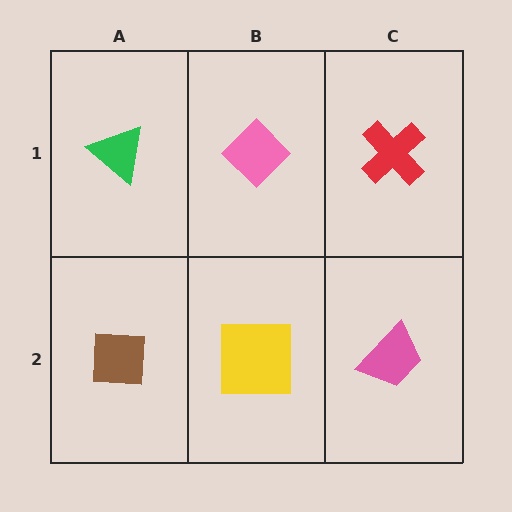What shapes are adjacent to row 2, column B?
A pink diamond (row 1, column B), a brown square (row 2, column A), a pink trapezoid (row 2, column C).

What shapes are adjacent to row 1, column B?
A yellow square (row 2, column B), a green triangle (row 1, column A), a red cross (row 1, column C).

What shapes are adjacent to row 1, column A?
A brown square (row 2, column A), a pink diamond (row 1, column B).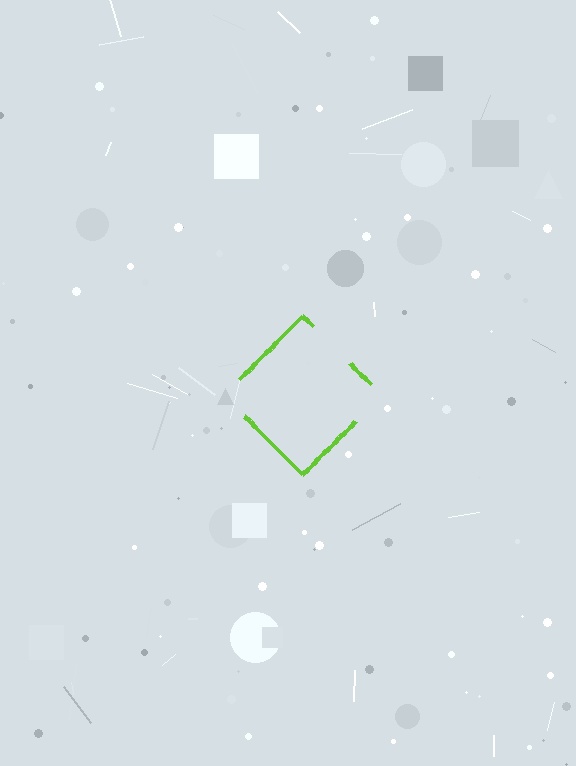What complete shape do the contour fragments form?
The contour fragments form a diamond.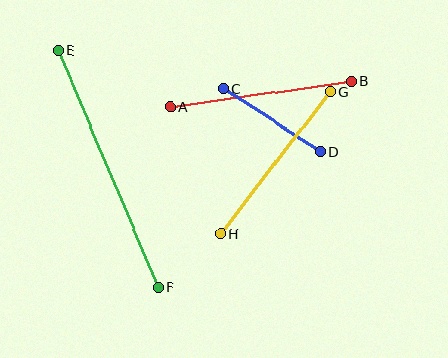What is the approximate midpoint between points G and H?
The midpoint is at approximately (275, 163) pixels.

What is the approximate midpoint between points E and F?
The midpoint is at approximately (108, 169) pixels.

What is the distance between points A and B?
The distance is approximately 183 pixels.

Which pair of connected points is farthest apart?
Points E and F are farthest apart.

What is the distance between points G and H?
The distance is approximately 179 pixels.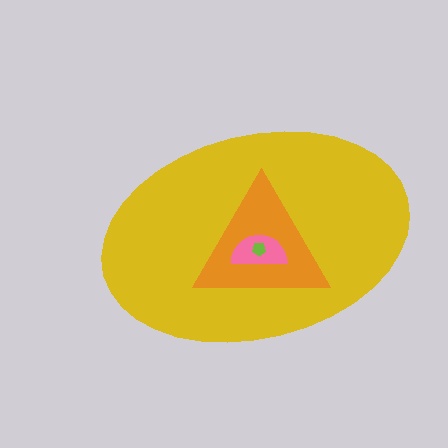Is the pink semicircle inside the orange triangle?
Yes.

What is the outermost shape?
The yellow ellipse.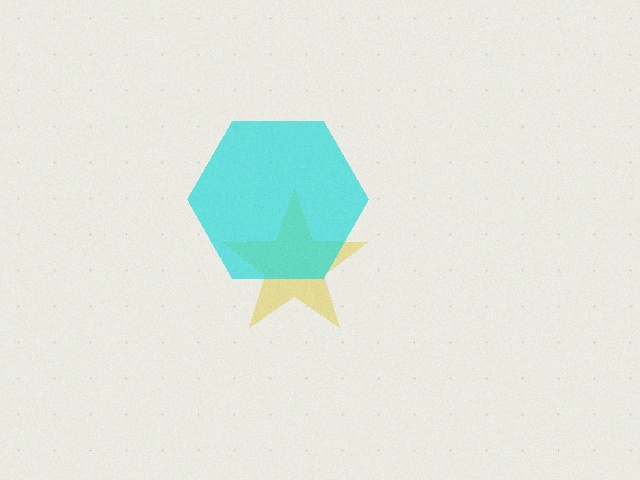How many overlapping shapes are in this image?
There are 2 overlapping shapes in the image.